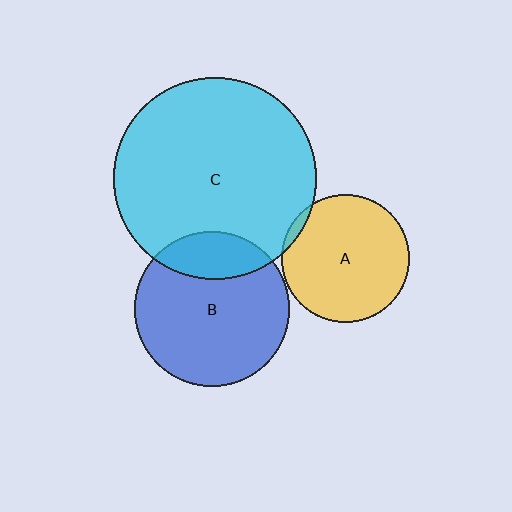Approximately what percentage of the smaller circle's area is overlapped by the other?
Approximately 20%.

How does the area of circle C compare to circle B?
Approximately 1.7 times.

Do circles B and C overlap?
Yes.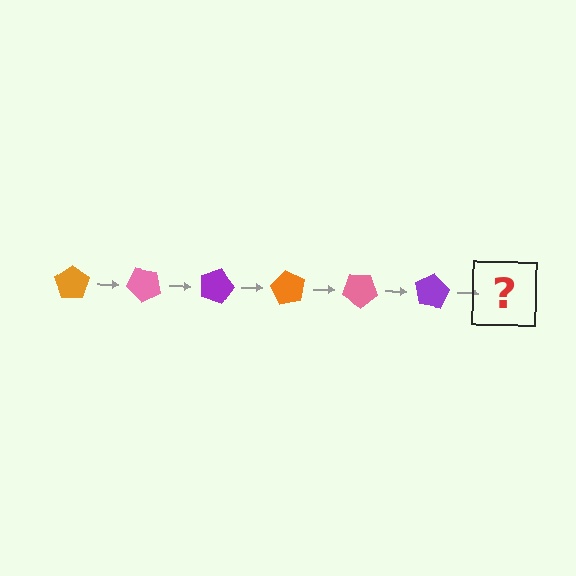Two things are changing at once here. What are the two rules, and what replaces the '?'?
The two rules are that it rotates 45 degrees each step and the color cycles through orange, pink, and purple. The '?' should be an orange pentagon, rotated 270 degrees from the start.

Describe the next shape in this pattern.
It should be an orange pentagon, rotated 270 degrees from the start.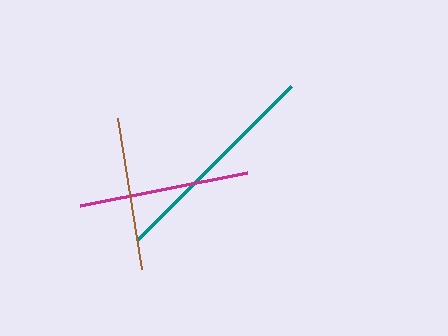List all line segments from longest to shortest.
From longest to shortest: teal, magenta, brown.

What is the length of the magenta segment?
The magenta segment is approximately 170 pixels long.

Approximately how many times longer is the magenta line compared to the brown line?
The magenta line is approximately 1.1 times the length of the brown line.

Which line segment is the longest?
The teal line is the longest at approximately 218 pixels.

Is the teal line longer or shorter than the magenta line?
The teal line is longer than the magenta line.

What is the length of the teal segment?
The teal segment is approximately 218 pixels long.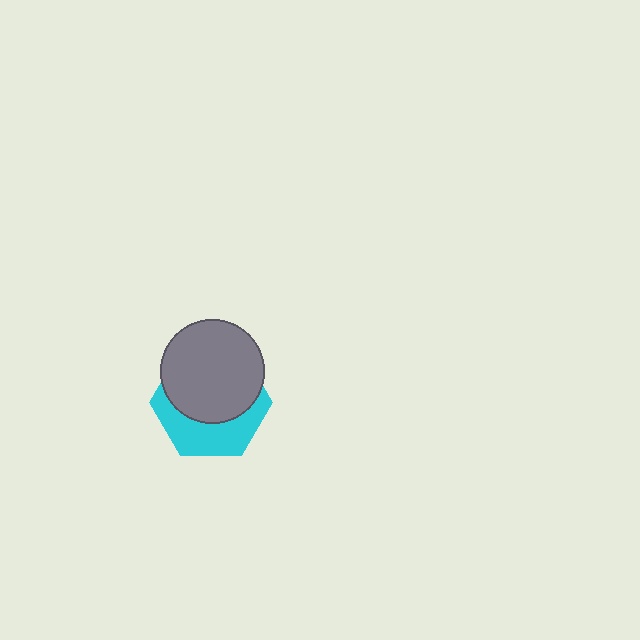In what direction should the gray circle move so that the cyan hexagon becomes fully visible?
The gray circle should move up. That is the shortest direction to clear the overlap and leave the cyan hexagon fully visible.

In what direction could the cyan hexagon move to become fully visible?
The cyan hexagon could move down. That would shift it out from behind the gray circle entirely.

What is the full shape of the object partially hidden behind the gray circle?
The partially hidden object is a cyan hexagon.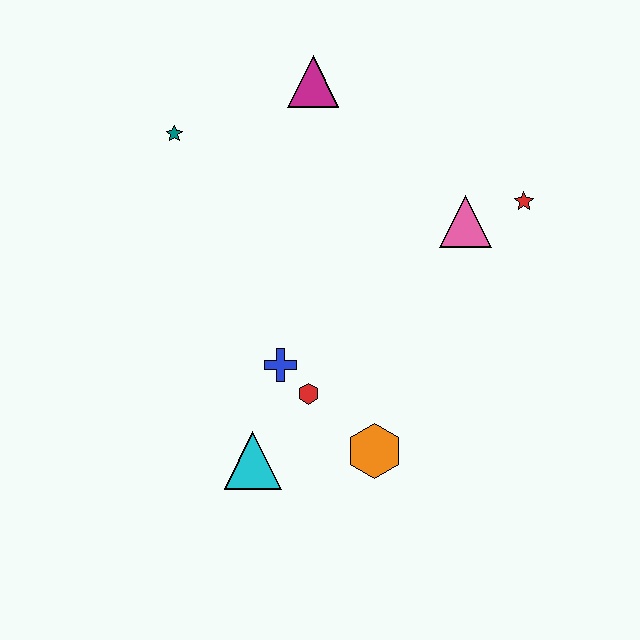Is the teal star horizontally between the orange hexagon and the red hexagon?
No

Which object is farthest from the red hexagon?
The magenta triangle is farthest from the red hexagon.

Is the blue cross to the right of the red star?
No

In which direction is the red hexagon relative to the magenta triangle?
The red hexagon is below the magenta triangle.